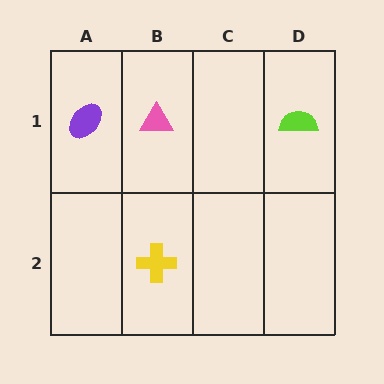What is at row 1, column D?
A lime semicircle.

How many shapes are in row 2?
1 shape.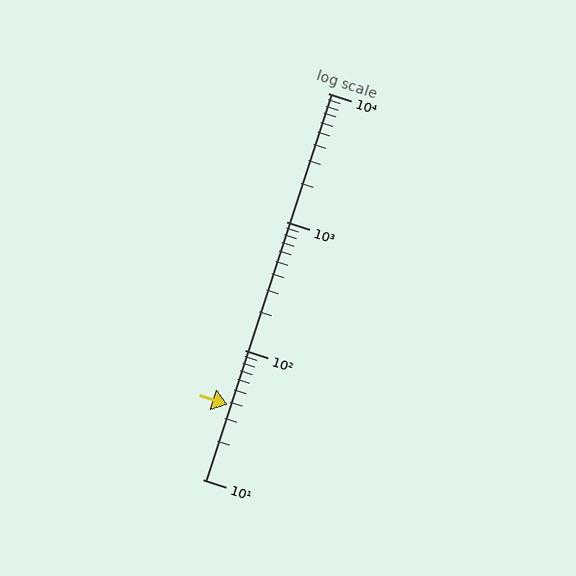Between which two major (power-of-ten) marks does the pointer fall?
The pointer is between 10 and 100.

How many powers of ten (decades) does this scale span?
The scale spans 3 decades, from 10 to 10000.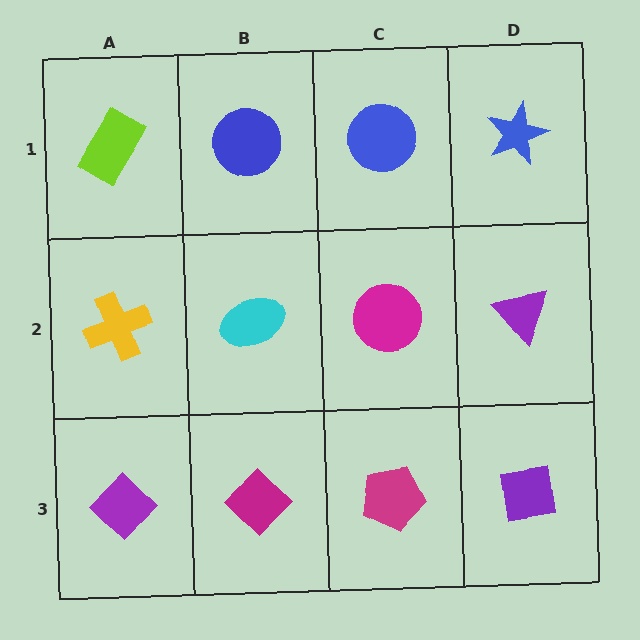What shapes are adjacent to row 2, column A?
A lime rectangle (row 1, column A), a purple diamond (row 3, column A), a cyan ellipse (row 2, column B).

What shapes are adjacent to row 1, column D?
A purple triangle (row 2, column D), a blue circle (row 1, column C).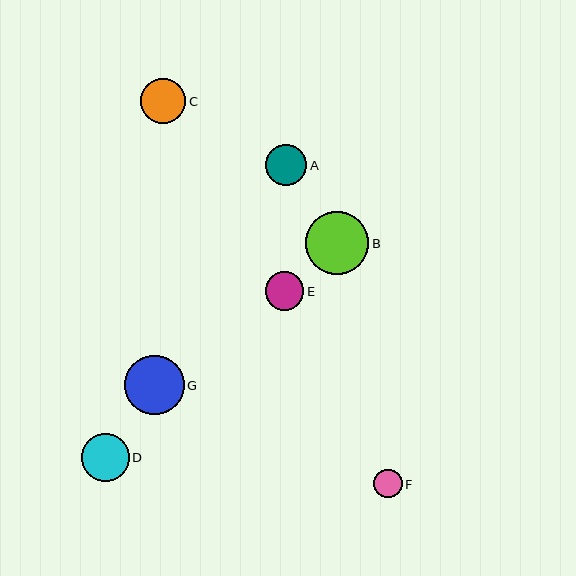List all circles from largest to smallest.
From largest to smallest: B, G, D, C, A, E, F.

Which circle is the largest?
Circle B is the largest with a size of approximately 63 pixels.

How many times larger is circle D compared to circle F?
Circle D is approximately 1.7 times the size of circle F.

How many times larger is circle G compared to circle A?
Circle G is approximately 1.4 times the size of circle A.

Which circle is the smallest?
Circle F is the smallest with a size of approximately 29 pixels.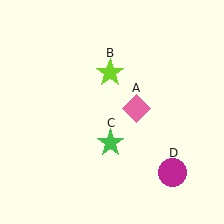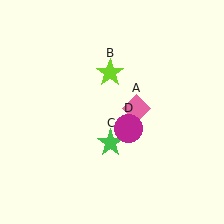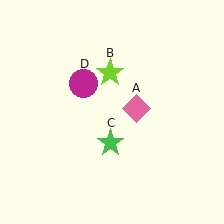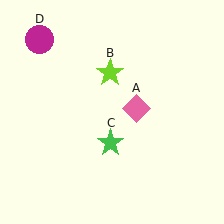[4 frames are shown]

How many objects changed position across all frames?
1 object changed position: magenta circle (object D).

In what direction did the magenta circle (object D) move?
The magenta circle (object D) moved up and to the left.